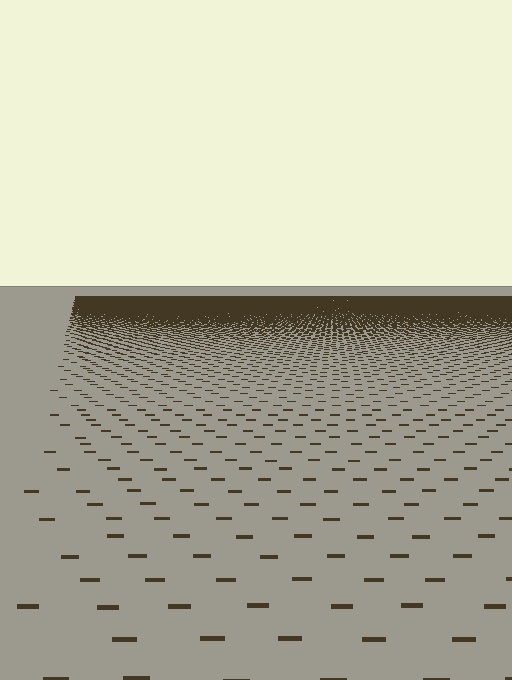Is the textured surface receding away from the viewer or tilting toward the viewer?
The surface is receding away from the viewer. Texture elements get smaller and denser toward the top.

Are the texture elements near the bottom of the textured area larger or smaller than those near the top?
Larger. Near the bottom, elements are closer to the viewer and appear at a bigger on-screen size.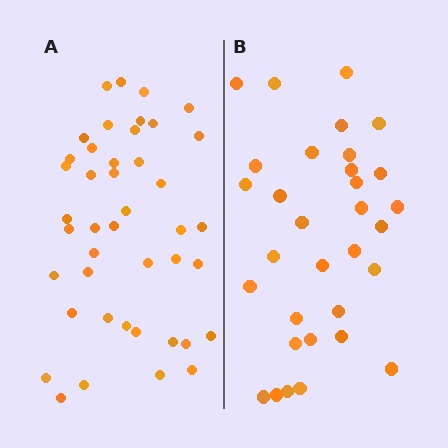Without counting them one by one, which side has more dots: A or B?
Region A (the left region) has more dots.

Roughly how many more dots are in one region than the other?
Region A has roughly 12 or so more dots than region B.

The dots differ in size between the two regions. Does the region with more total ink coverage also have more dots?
No. Region B has more total ink coverage because its dots are larger, but region A actually contains more individual dots. Total area can be misleading — the number of items is what matters here.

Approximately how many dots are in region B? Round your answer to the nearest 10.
About 30 dots. (The exact count is 32, which rounds to 30.)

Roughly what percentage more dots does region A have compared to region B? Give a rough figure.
About 35% more.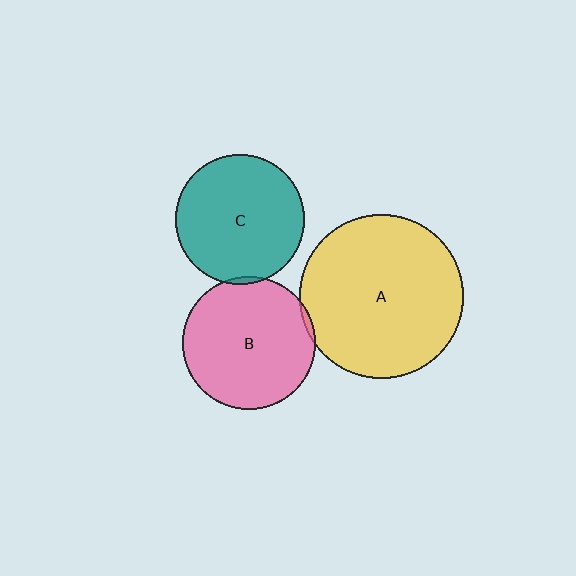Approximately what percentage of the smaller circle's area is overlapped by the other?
Approximately 5%.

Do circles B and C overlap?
Yes.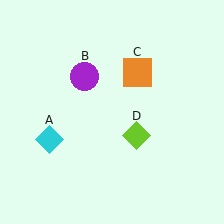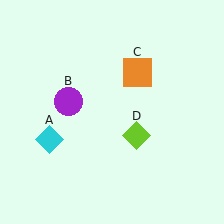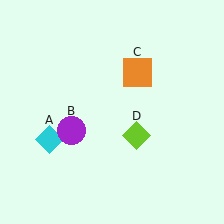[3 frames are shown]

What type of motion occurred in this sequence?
The purple circle (object B) rotated counterclockwise around the center of the scene.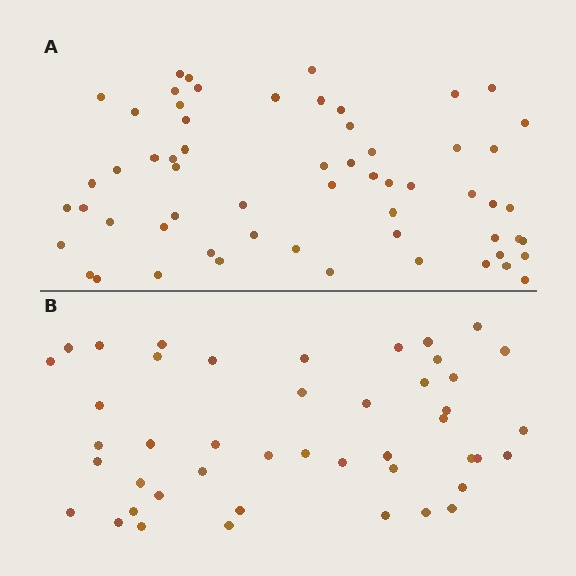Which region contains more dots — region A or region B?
Region A (the top region) has more dots.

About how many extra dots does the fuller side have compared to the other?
Region A has approximately 15 more dots than region B.